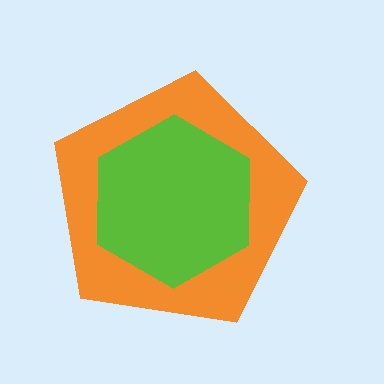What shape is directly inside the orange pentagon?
The lime hexagon.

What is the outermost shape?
The orange pentagon.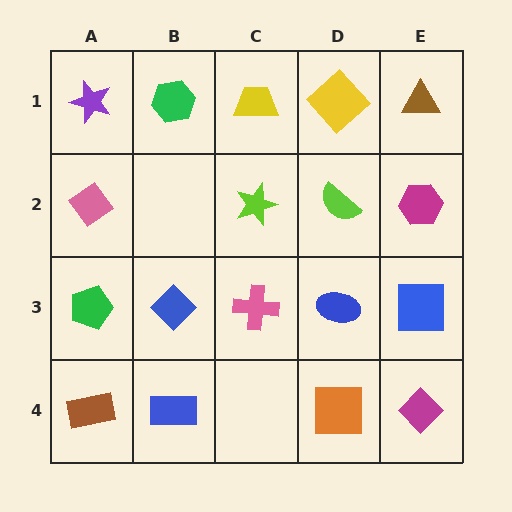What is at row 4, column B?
A blue rectangle.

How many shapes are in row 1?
5 shapes.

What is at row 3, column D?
A blue ellipse.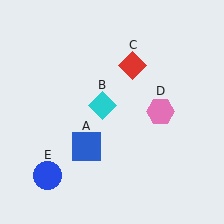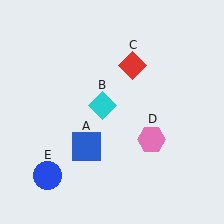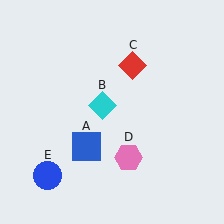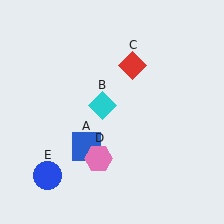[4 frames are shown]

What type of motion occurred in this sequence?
The pink hexagon (object D) rotated clockwise around the center of the scene.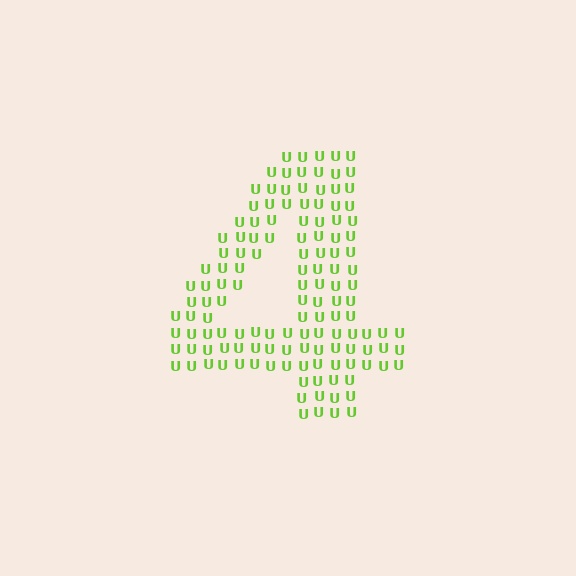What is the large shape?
The large shape is the digit 4.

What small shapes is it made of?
It is made of small letter U's.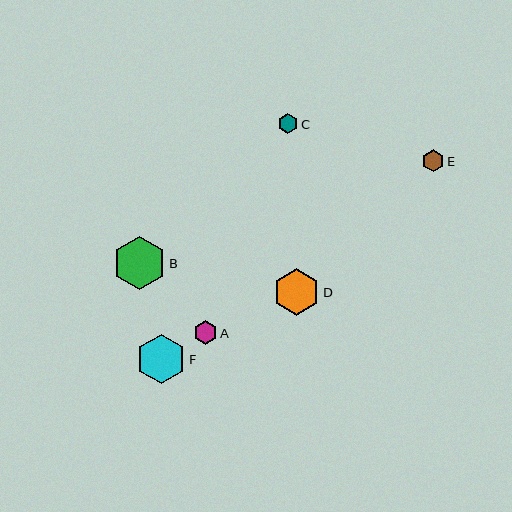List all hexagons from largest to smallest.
From largest to smallest: B, F, D, A, E, C.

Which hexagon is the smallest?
Hexagon C is the smallest with a size of approximately 20 pixels.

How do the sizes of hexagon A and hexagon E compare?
Hexagon A and hexagon E are approximately the same size.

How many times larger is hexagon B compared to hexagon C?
Hexagon B is approximately 2.7 times the size of hexagon C.